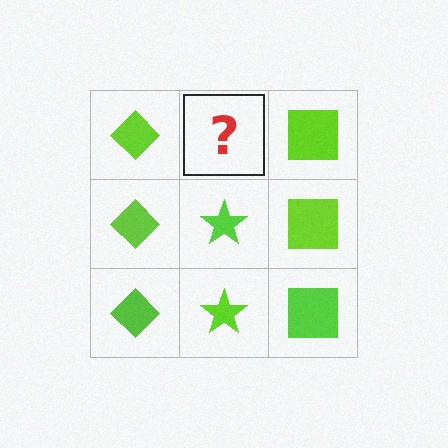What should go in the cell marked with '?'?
The missing cell should contain a lime star.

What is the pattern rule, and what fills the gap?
The rule is that each column has a consistent shape. The gap should be filled with a lime star.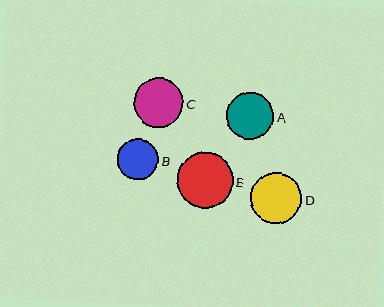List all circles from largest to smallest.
From largest to smallest: E, D, C, A, B.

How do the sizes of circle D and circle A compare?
Circle D and circle A are approximately the same size.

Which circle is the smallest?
Circle B is the smallest with a size of approximately 41 pixels.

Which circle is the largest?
Circle E is the largest with a size of approximately 56 pixels.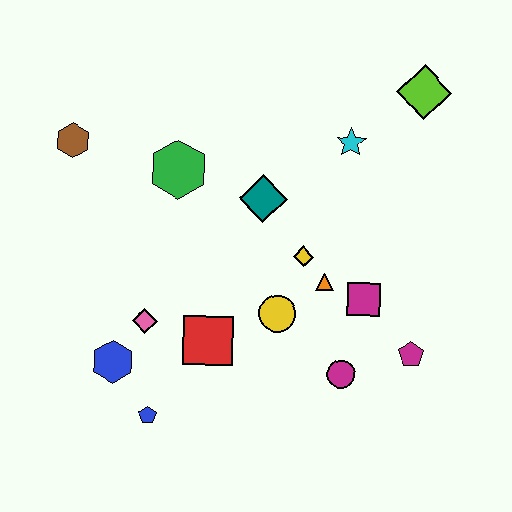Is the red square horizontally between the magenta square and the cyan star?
No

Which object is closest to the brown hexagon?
The green hexagon is closest to the brown hexagon.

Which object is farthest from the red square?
The lime diamond is farthest from the red square.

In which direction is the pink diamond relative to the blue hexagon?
The pink diamond is above the blue hexagon.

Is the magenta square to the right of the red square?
Yes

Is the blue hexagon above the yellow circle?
No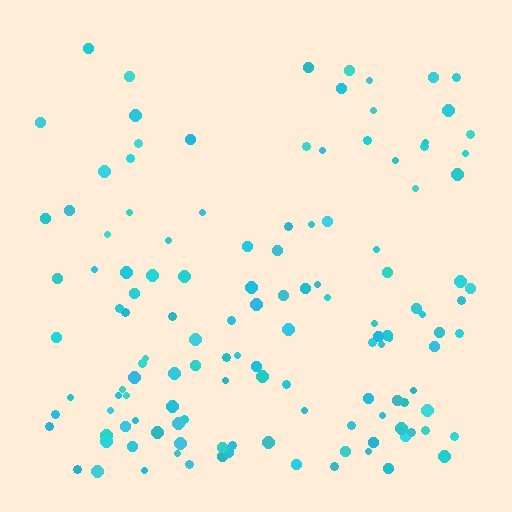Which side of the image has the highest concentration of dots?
The bottom.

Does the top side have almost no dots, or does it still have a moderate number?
Still a moderate number, just noticeably fewer than the bottom.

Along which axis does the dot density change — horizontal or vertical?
Vertical.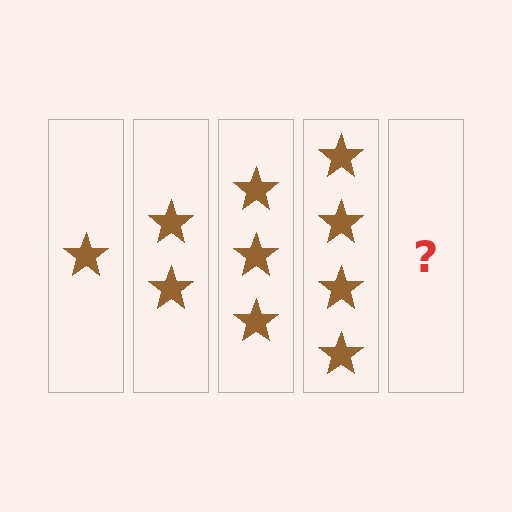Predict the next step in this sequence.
The next step is 5 stars.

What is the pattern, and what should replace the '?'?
The pattern is that each step adds one more star. The '?' should be 5 stars.